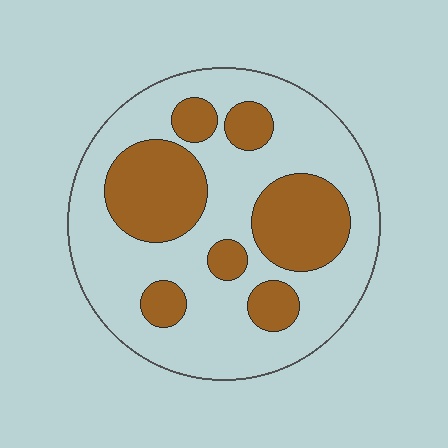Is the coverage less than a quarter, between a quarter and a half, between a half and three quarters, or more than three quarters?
Between a quarter and a half.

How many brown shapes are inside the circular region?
7.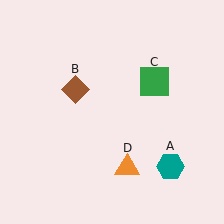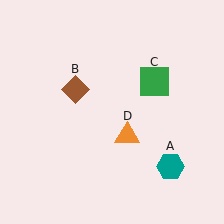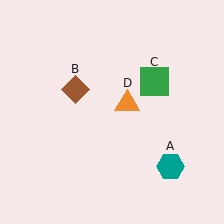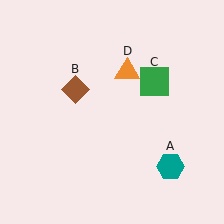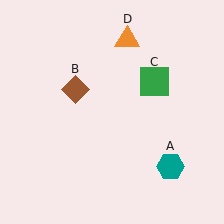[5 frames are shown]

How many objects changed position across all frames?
1 object changed position: orange triangle (object D).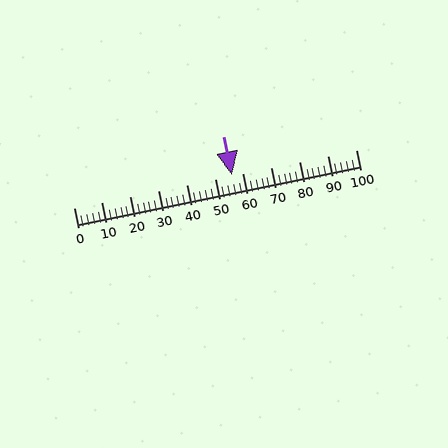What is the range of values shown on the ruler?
The ruler shows values from 0 to 100.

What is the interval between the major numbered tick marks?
The major tick marks are spaced 10 units apart.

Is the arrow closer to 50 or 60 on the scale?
The arrow is closer to 60.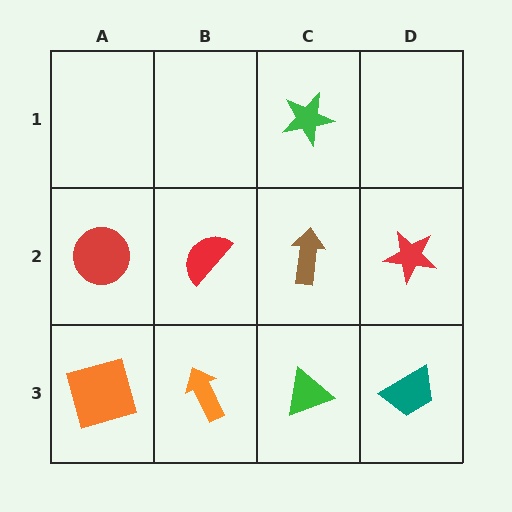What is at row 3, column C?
A green triangle.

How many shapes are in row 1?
1 shape.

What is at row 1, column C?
A green star.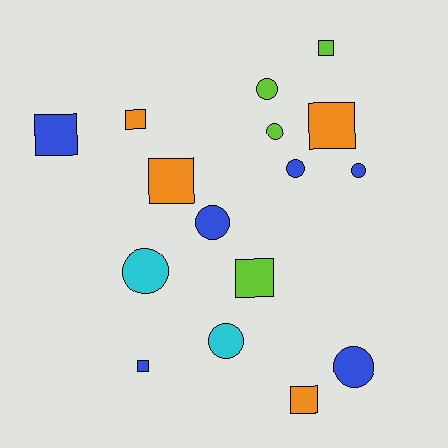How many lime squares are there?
There are 2 lime squares.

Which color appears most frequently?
Blue, with 6 objects.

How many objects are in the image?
There are 16 objects.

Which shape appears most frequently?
Square, with 8 objects.